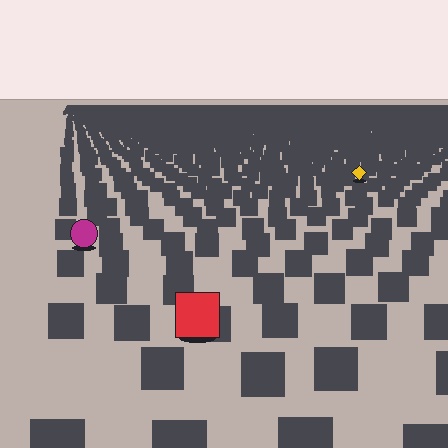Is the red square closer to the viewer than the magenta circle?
Yes. The red square is closer — you can tell from the texture gradient: the ground texture is coarser near it.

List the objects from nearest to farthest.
From nearest to farthest: the red square, the magenta circle, the yellow diamond.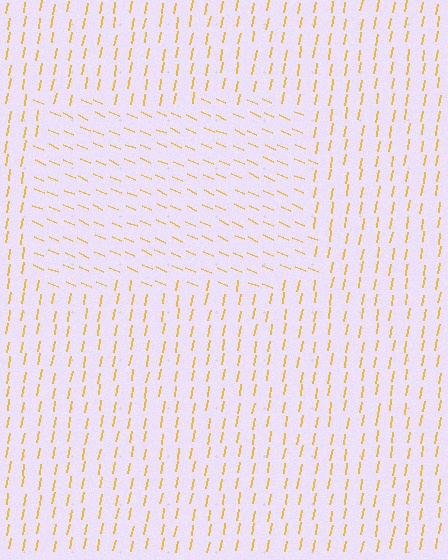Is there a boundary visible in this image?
Yes, there is a texture boundary formed by a change in line orientation.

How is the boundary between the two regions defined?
The boundary is defined purely by a change in line orientation (approximately 77 degrees difference). All lines are the same color and thickness.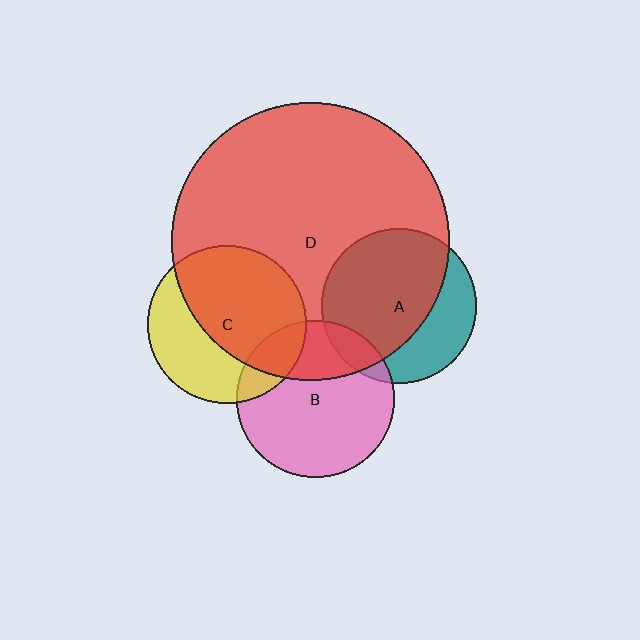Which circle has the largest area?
Circle D (red).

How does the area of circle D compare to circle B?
Approximately 3.1 times.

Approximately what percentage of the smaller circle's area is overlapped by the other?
Approximately 10%.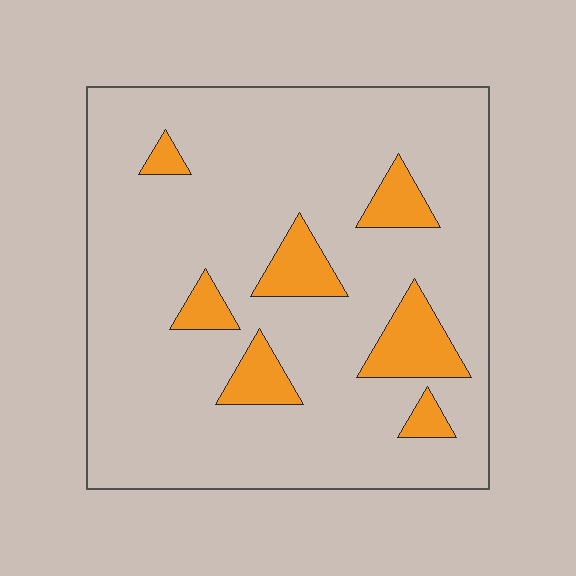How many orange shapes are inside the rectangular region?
7.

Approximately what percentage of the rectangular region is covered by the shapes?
Approximately 15%.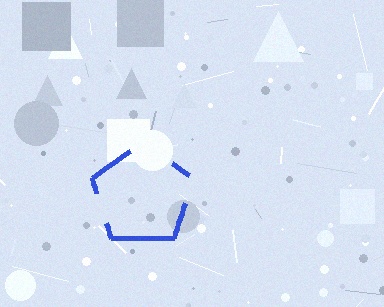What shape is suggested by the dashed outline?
The dashed outline suggests a pentagon.